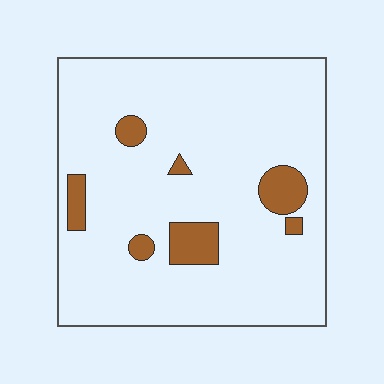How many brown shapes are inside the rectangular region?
7.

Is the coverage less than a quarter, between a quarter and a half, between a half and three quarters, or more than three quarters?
Less than a quarter.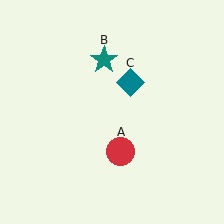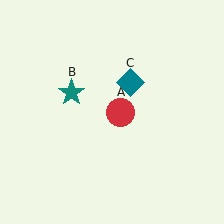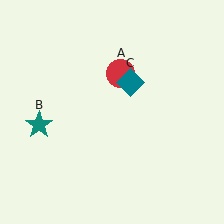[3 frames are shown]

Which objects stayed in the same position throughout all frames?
Teal diamond (object C) remained stationary.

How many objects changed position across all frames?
2 objects changed position: red circle (object A), teal star (object B).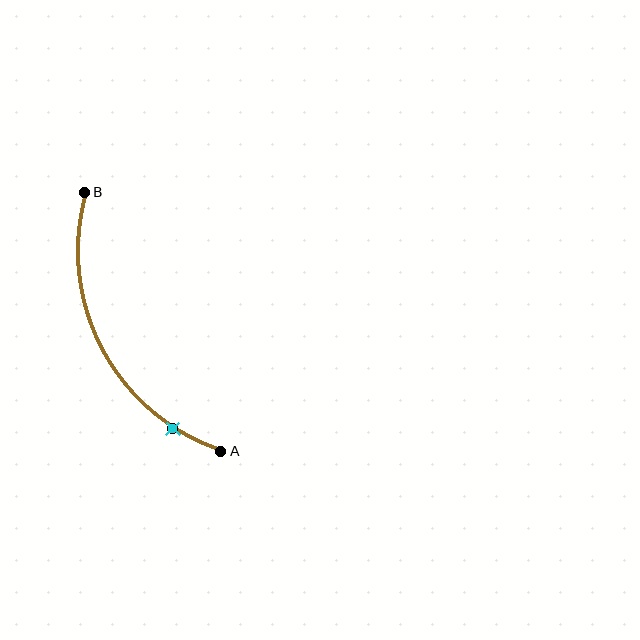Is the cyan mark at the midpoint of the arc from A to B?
No. The cyan mark lies on the arc but is closer to endpoint A. The arc midpoint would be at the point on the curve equidistant along the arc from both A and B.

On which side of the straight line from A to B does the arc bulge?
The arc bulges to the left of the straight line connecting A and B.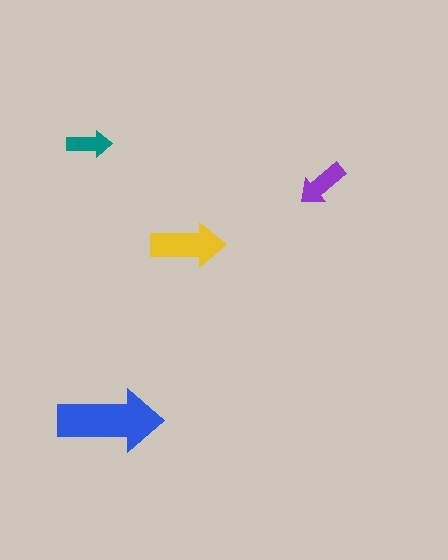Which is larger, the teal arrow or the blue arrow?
The blue one.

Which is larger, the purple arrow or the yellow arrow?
The yellow one.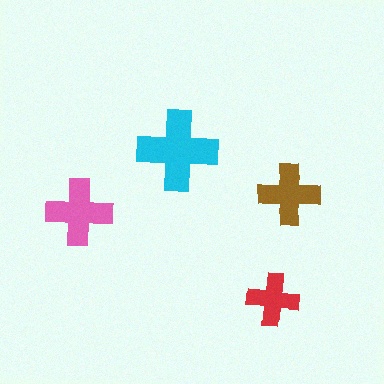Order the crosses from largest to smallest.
the cyan one, the pink one, the brown one, the red one.